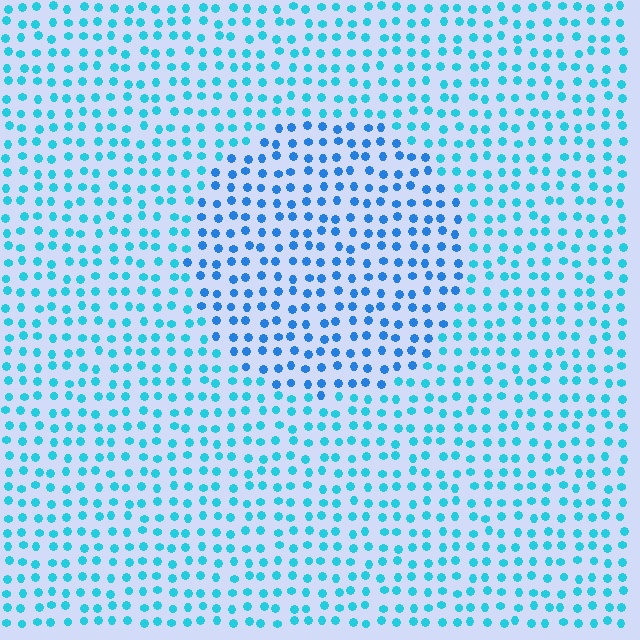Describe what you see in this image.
The image is filled with small cyan elements in a uniform arrangement. A circle-shaped region is visible where the elements are tinted to a slightly different hue, forming a subtle color boundary.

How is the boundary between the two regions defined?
The boundary is defined purely by a slight shift in hue (about 25 degrees). Spacing, size, and orientation are identical on both sides.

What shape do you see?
I see a circle.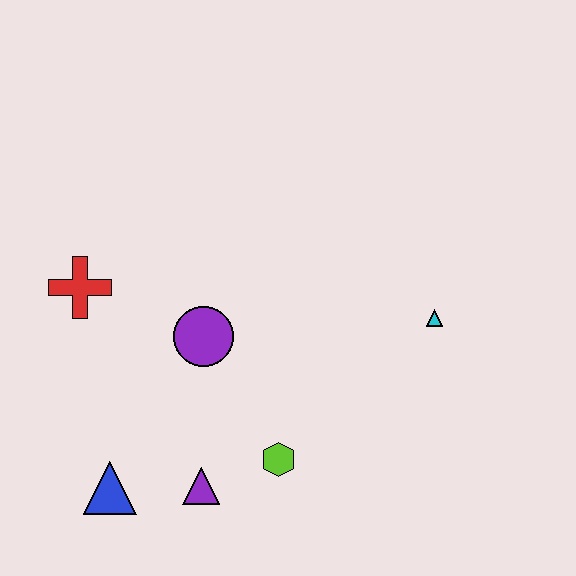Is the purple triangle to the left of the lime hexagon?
Yes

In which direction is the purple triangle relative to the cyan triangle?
The purple triangle is to the left of the cyan triangle.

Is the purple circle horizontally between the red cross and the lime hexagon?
Yes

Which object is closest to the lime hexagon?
The purple triangle is closest to the lime hexagon.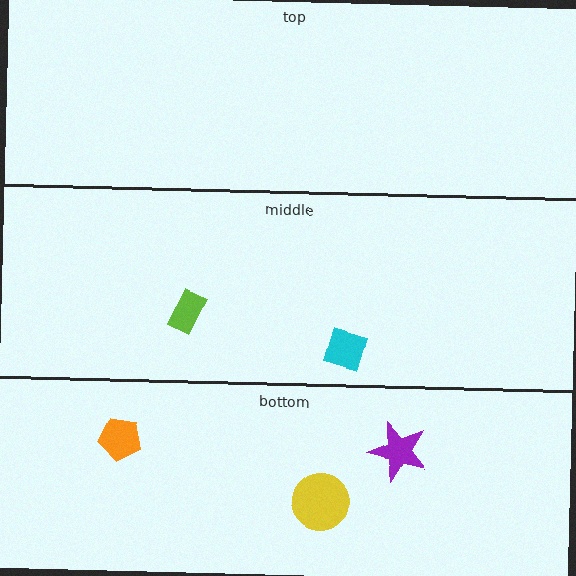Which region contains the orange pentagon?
The bottom region.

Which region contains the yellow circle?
The bottom region.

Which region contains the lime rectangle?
The middle region.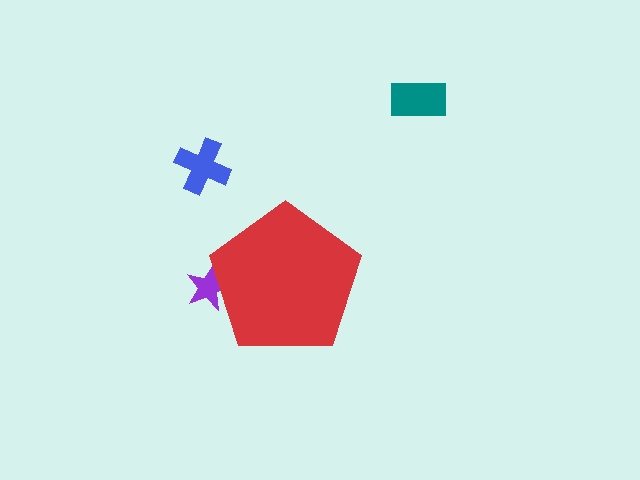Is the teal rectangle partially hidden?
No, the teal rectangle is fully visible.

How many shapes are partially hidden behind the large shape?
1 shape is partially hidden.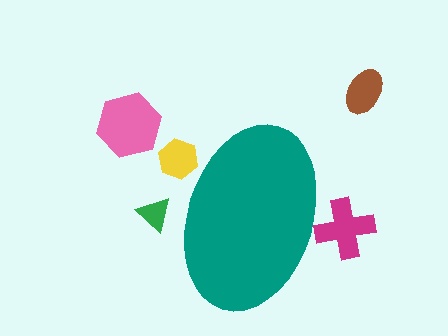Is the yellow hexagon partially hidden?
Yes, the yellow hexagon is partially hidden behind the teal ellipse.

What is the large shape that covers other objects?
A teal ellipse.